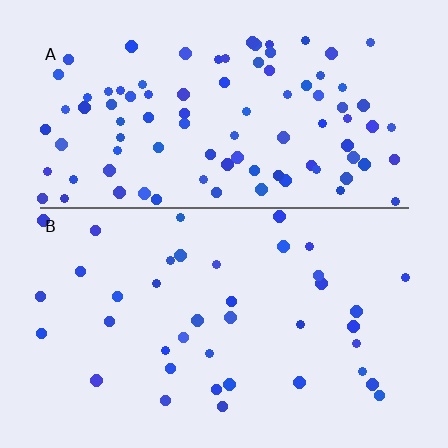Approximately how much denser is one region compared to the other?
Approximately 2.4× — region A over region B.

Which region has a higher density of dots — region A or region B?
A (the top).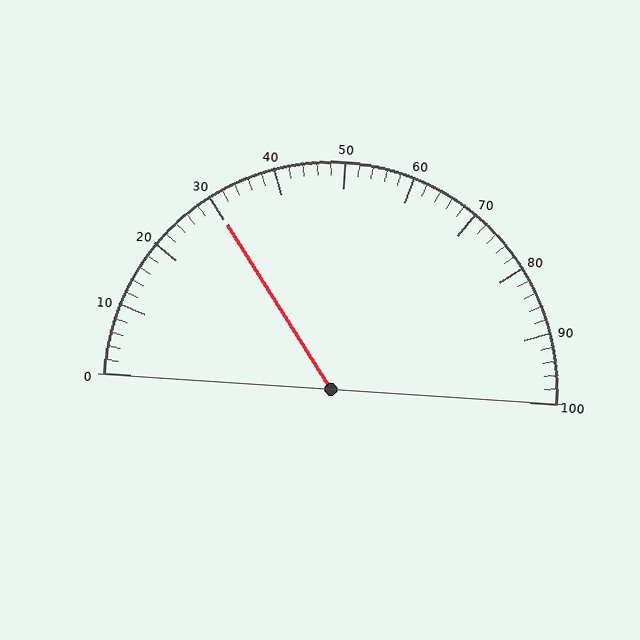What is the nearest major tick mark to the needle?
The nearest major tick mark is 30.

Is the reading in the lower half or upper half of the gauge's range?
The reading is in the lower half of the range (0 to 100).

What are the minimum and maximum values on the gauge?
The gauge ranges from 0 to 100.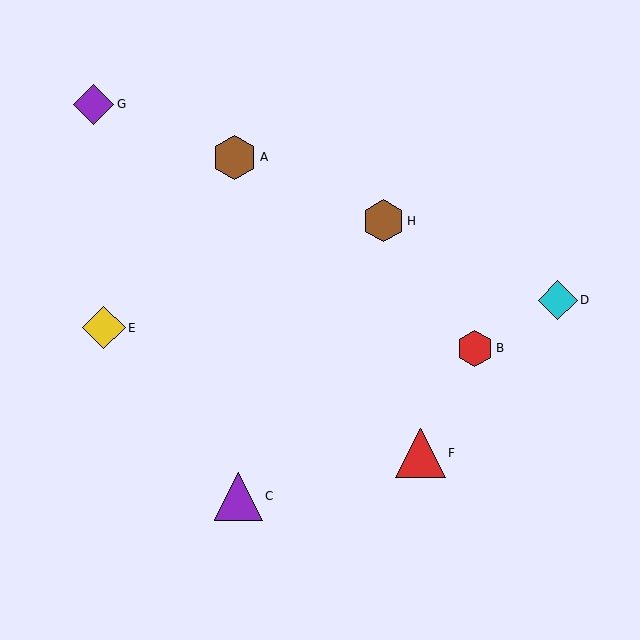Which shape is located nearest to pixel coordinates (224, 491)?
The purple triangle (labeled C) at (238, 496) is nearest to that location.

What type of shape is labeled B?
Shape B is a red hexagon.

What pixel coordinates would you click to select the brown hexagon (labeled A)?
Click at (235, 157) to select the brown hexagon A.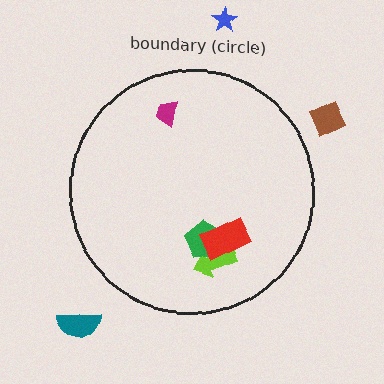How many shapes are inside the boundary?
4 inside, 3 outside.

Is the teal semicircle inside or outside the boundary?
Outside.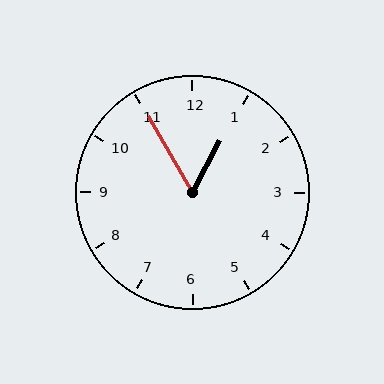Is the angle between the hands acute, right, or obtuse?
It is acute.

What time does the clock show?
12:55.